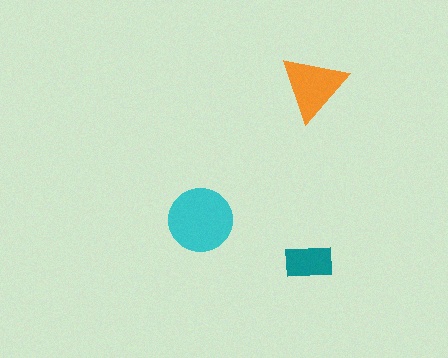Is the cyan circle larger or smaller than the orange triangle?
Larger.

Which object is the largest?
The cyan circle.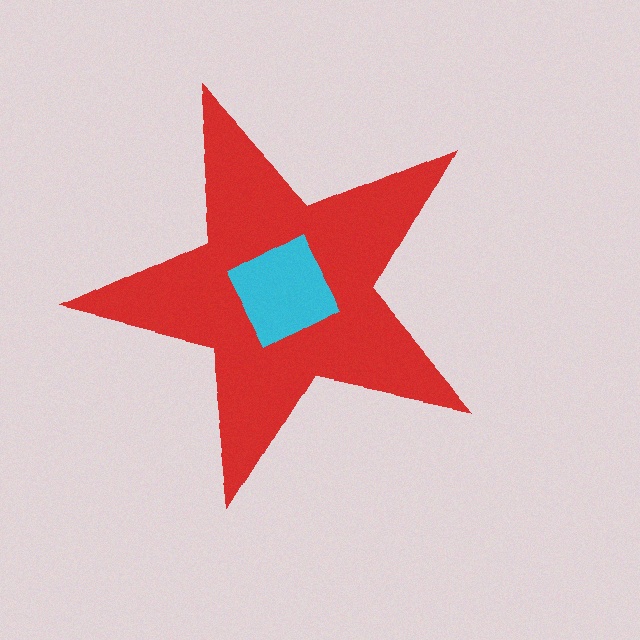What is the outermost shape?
The red star.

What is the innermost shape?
The cyan square.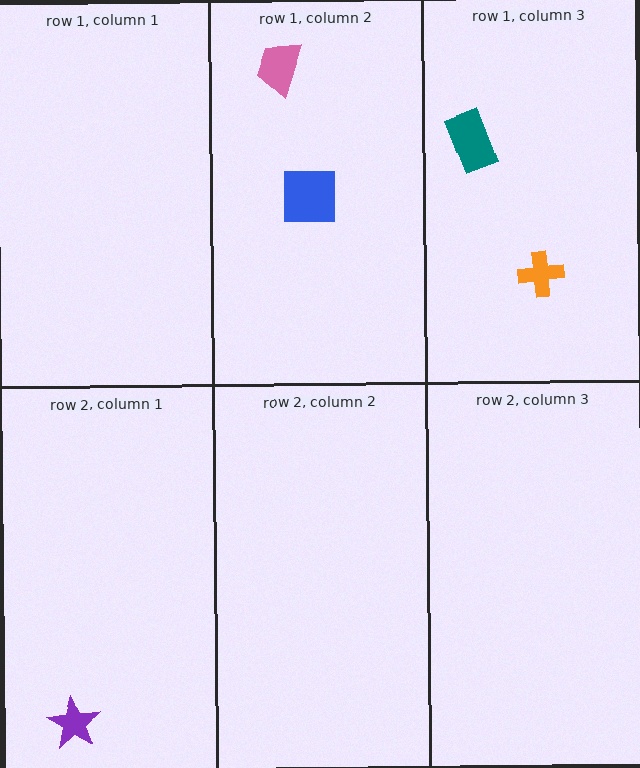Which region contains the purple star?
The row 2, column 1 region.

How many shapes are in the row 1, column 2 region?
2.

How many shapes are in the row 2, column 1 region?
1.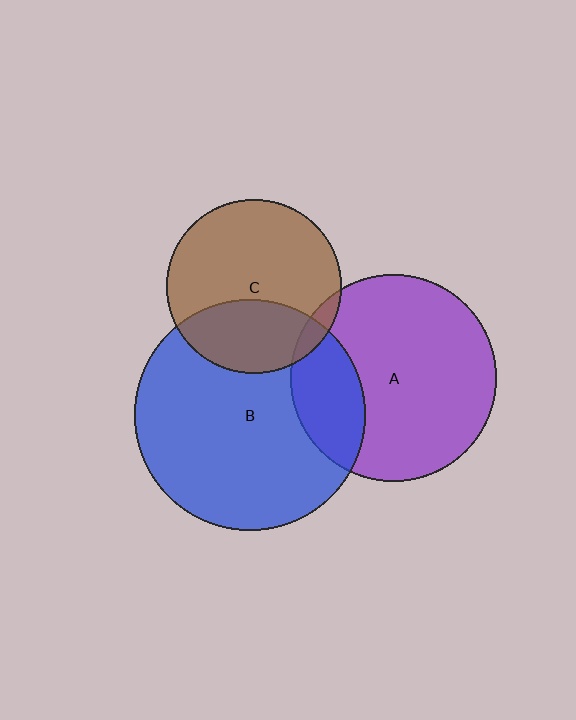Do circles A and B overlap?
Yes.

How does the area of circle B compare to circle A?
Approximately 1.2 times.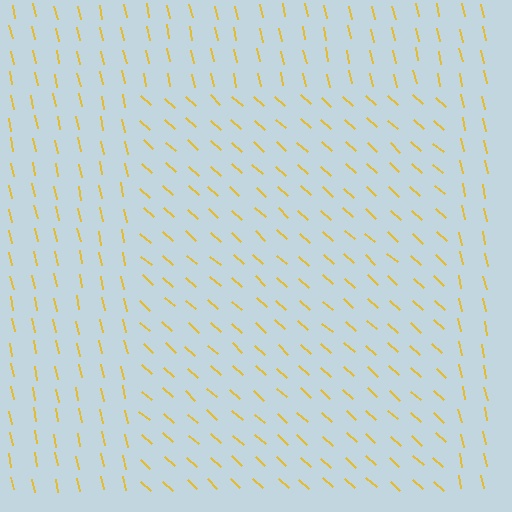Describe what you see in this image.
The image is filled with small yellow line segments. A rectangle region in the image has lines oriented differently from the surrounding lines, creating a visible texture boundary.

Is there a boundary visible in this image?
Yes, there is a texture boundary formed by a change in line orientation.